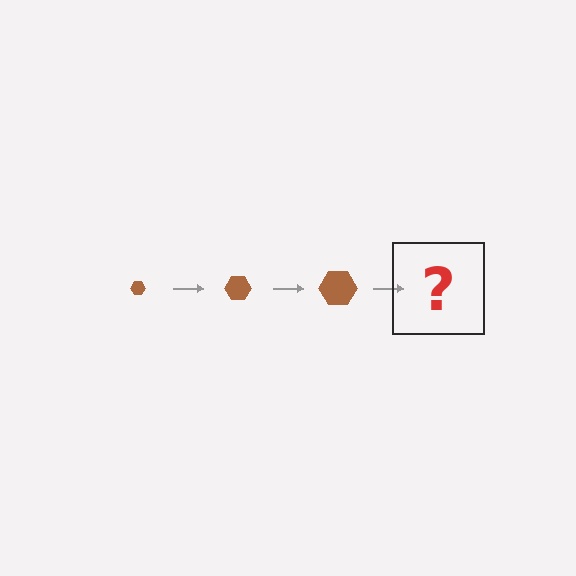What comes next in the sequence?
The next element should be a brown hexagon, larger than the previous one.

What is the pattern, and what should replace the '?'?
The pattern is that the hexagon gets progressively larger each step. The '?' should be a brown hexagon, larger than the previous one.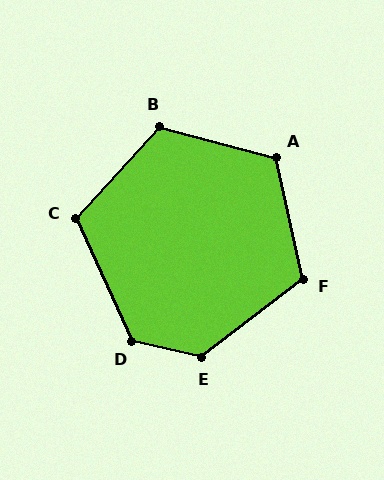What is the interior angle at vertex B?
Approximately 117 degrees (obtuse).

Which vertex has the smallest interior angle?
C, at approximately 114 degrees.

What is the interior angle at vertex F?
Approximately 115 degrees (obtuse).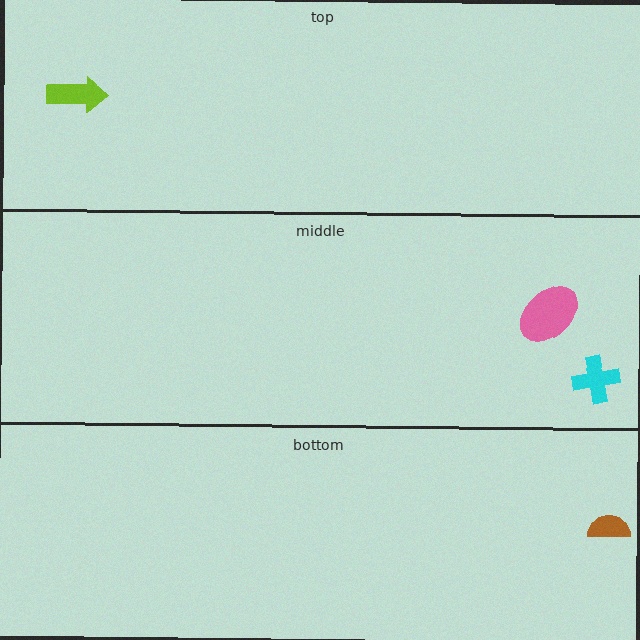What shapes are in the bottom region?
The brown semicircle.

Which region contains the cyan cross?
The middle region.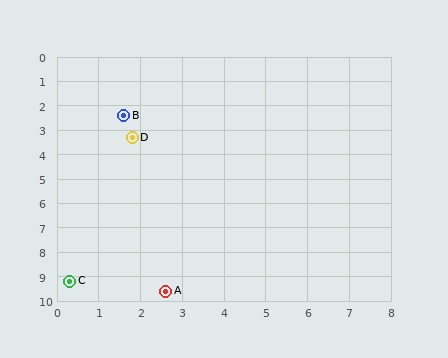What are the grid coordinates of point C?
Point C is at approximately (0.3, 9.2).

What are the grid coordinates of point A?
Point A is at approximately (2.6, 9.6).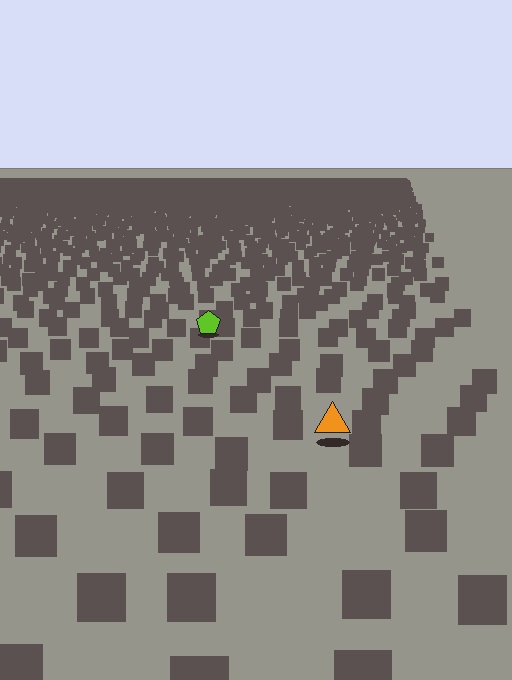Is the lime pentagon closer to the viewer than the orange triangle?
No. The orange triangle is closer — you can tell from the texture gradient: the ground texture is coarser near it.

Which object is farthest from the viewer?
The lime pentagon is farthest from the viewer. It appears smaller and the ground texture around it is denser.